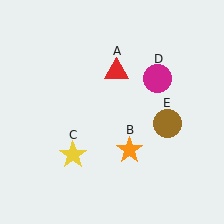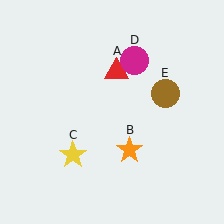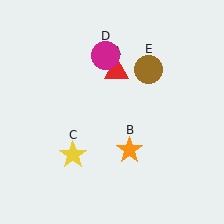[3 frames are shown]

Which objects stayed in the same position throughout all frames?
Red triangle (object A) and orange star (object B) and yellow star (object C) remained stationary.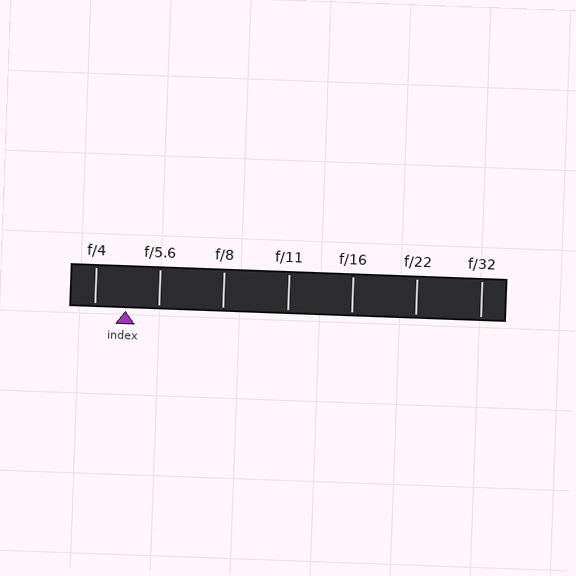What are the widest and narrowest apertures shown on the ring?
The widest aperture shown is f/4 and the narrowest is f/32.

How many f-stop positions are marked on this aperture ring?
There are 7 f-stop positions marked.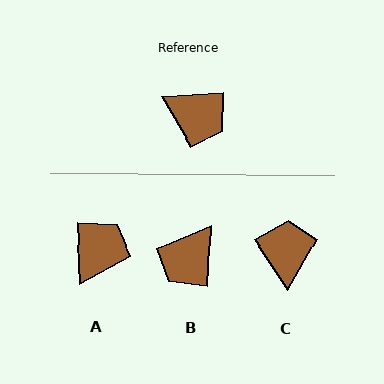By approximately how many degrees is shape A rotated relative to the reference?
Approximately 89 degrees counter-clockwise.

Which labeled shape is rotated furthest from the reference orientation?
C, about 120 degrees away.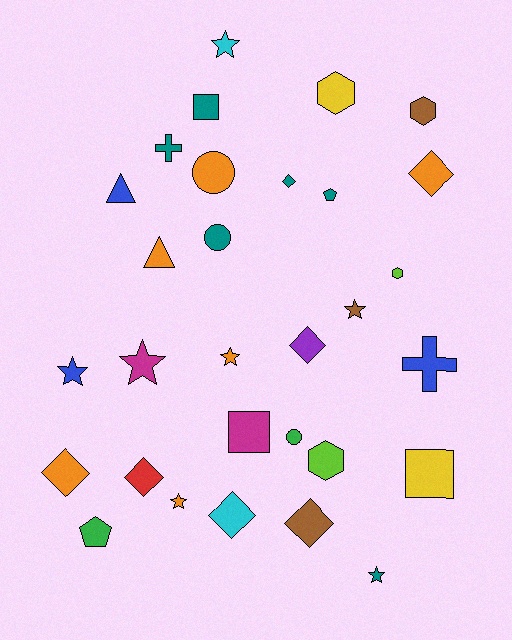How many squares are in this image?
There are 3 squares.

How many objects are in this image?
There are 30 objects.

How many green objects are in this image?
There are 2 green objects.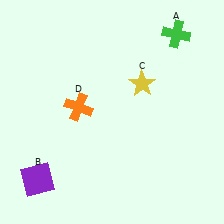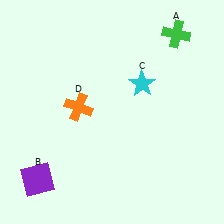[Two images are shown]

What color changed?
The star (C) changed from yellow in Image 1 to cyan in Image 2.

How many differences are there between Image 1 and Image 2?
There is 1 difference between the two images.